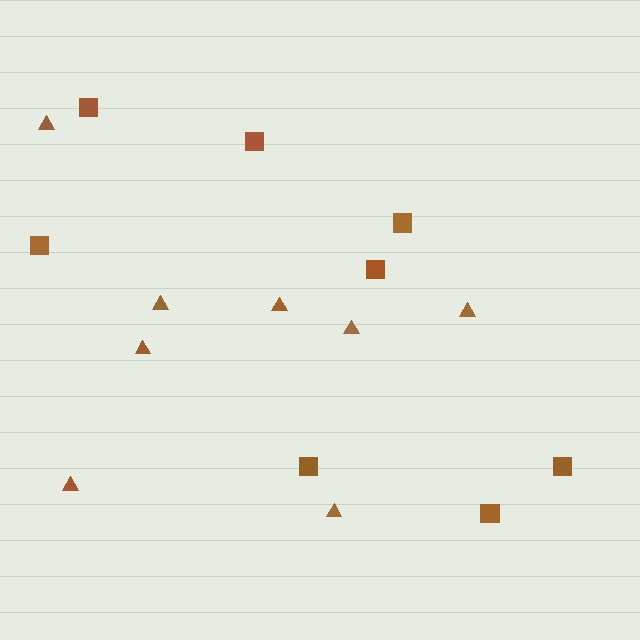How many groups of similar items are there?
There are 2 groups: one group of squares (8) and one group of triangles (8).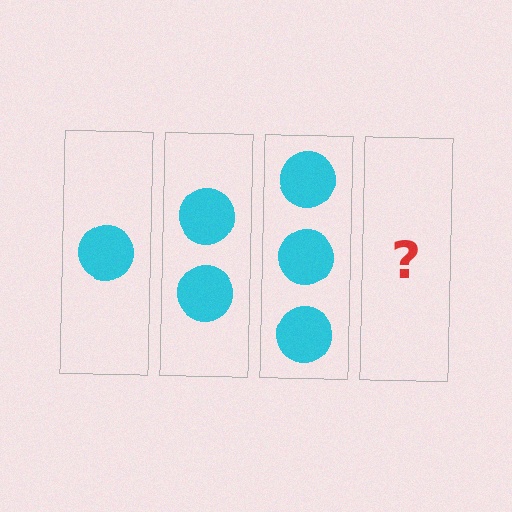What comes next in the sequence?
The next element should be 4 circles.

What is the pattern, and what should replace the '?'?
The pattern is that each step adds one more circle. The '?' should be 4 circles.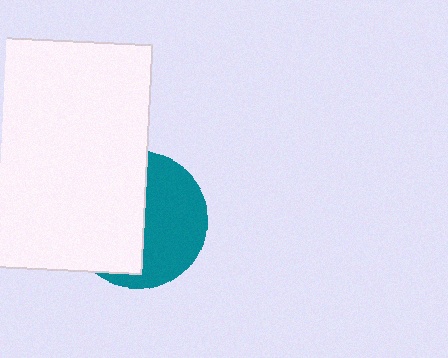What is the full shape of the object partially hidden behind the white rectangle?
The partially hidden object is a teal circle.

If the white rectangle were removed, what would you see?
You would see the complete teal circle.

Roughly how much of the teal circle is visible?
About half of it is visible (roughly 47%).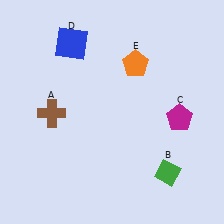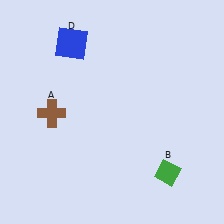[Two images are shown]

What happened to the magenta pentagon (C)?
The magenta pentagon (C) was removed in Image 2. It was in the bottom-right area of Image 1.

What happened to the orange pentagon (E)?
The orange pentagon (E) was removed in Image 2. It was in the top-right area of Image 1.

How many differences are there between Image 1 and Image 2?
There are 2 differences between the two images.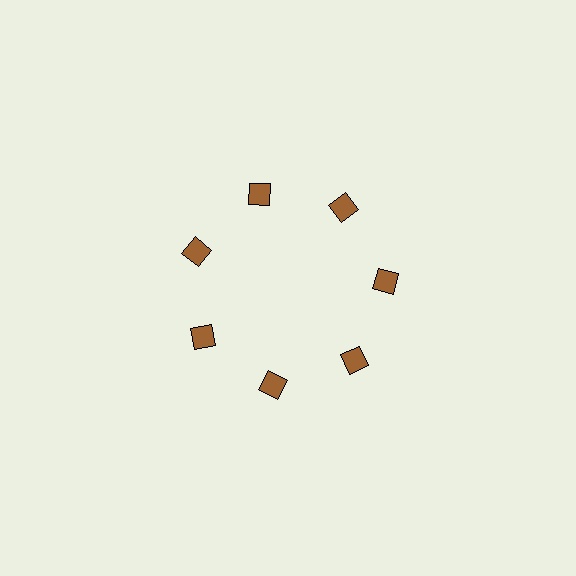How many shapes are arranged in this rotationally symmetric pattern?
There are 7 shapes, arranged in 7 groups of 1.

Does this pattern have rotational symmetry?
Yes, this pattern has 7-fold rotational symmetry. It looks the same after rotating 51 degrees around the center.